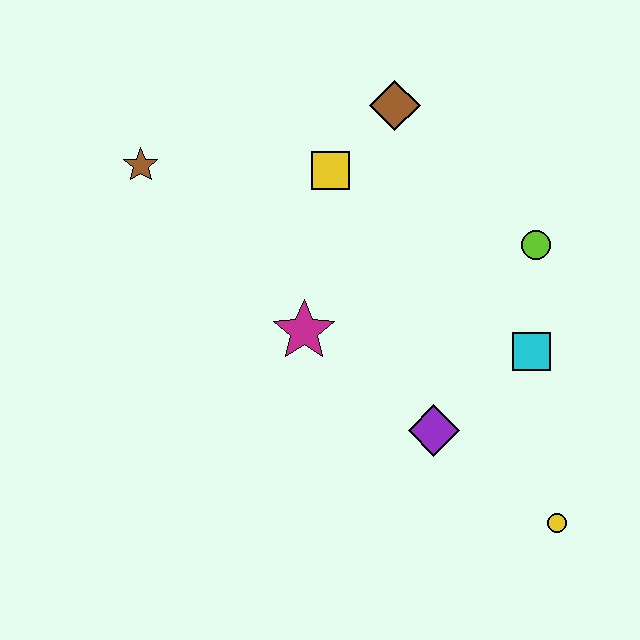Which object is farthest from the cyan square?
The brown star is farthest from the cyan square.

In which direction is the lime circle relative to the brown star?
The lime circle is to the right of the brown star.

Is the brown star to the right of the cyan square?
No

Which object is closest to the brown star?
The yellow square is closest to the brown star.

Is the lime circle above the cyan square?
Yes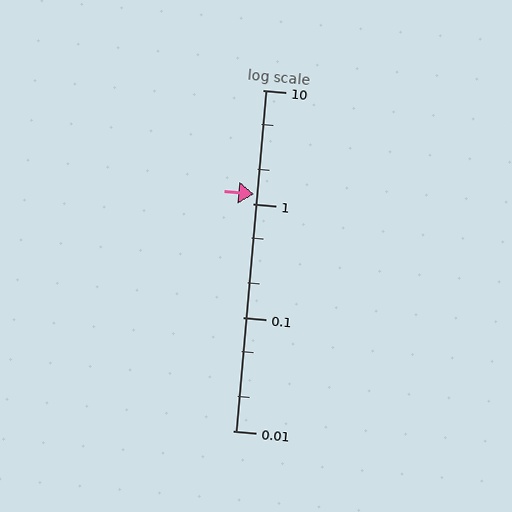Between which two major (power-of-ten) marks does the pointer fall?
The pointer is between 1 and 10.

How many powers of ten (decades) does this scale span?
The scale spans 3 decades, from 0.01 to 10.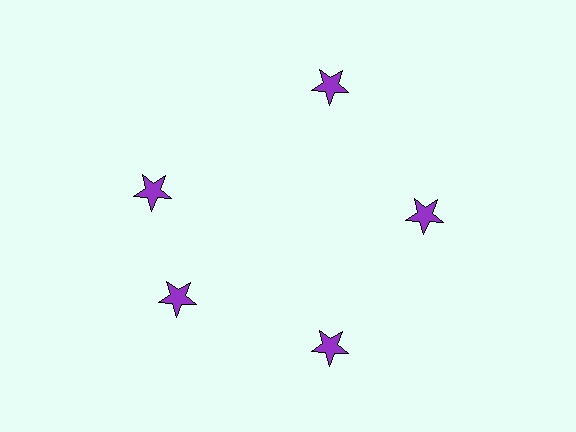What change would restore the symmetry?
The symmetry would be restored by rotating it back into even spacing with its neighbors so that all 5 stars sit at equal angles and equal distance from the center.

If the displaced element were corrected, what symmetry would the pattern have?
It would have 5-fold rotational symmetry — the pattern would map onto itself every 72 degrees.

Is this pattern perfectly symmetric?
No. The 5 purple stars are arranged in a ring, but one element near the 10 o'clock position is rotated out of alignment along the ring, breaking the 5-fold rotational symmetry.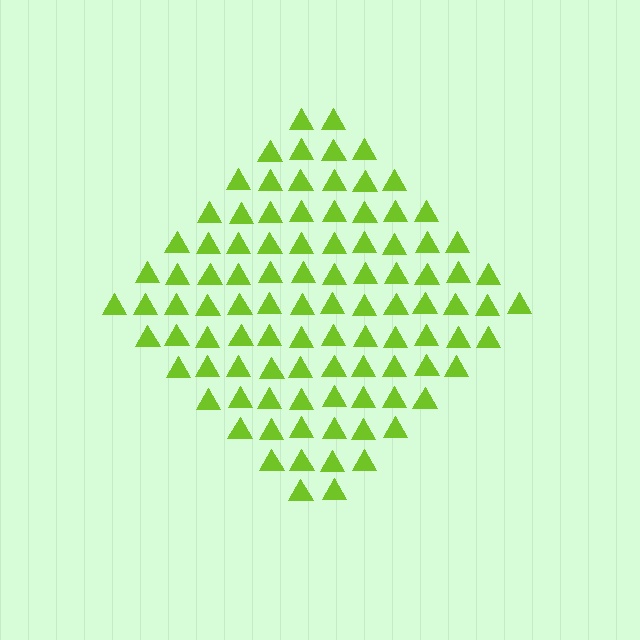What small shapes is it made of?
It is made of small triangles.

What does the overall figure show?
The overall figure shows a diamond.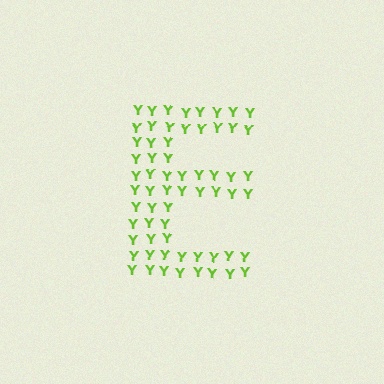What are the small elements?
The small elements are letter Y's.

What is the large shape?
The large shape is the letter E.